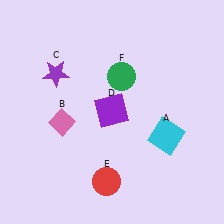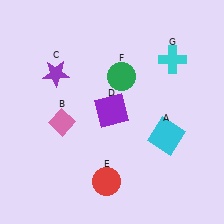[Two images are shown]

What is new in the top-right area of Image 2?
A cyan cross (G) was added in the top-right area of Image 2.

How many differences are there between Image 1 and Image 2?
There is 1 difference between the two images.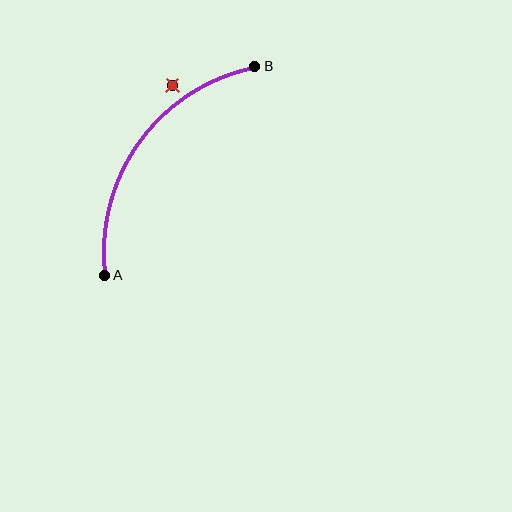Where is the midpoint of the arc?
The arc midpoint is the point on the curve farthest from the straight line joining A and B. It sits above and to the left of that line.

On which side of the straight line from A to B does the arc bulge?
The arc bulges above and to the left of the straight line connecting A and B.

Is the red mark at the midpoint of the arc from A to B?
No — the red mark does not lie on the arc at all. It sits slightly outside the curve.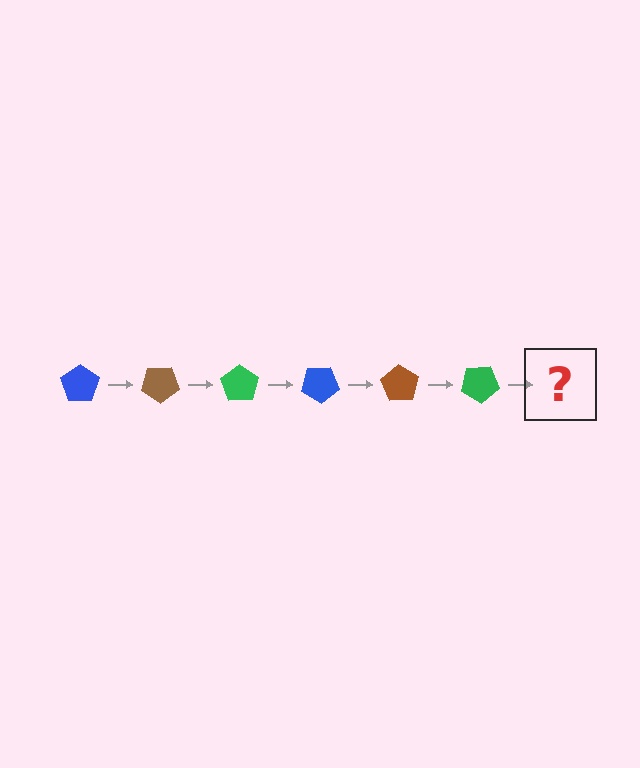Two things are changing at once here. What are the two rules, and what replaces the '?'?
The two rules are that it rotates 35 degrees each step and the color cycles through blue, brown, and green. The '?' should be a blue pentagon, rotated 210 degrees from the start.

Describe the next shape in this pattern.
It should be a blue pentagon, rotated 210 degrees from the start.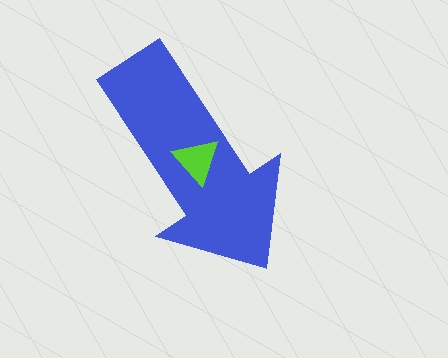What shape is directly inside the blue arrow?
The lime triangle.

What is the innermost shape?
The lime triangle.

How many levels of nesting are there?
2.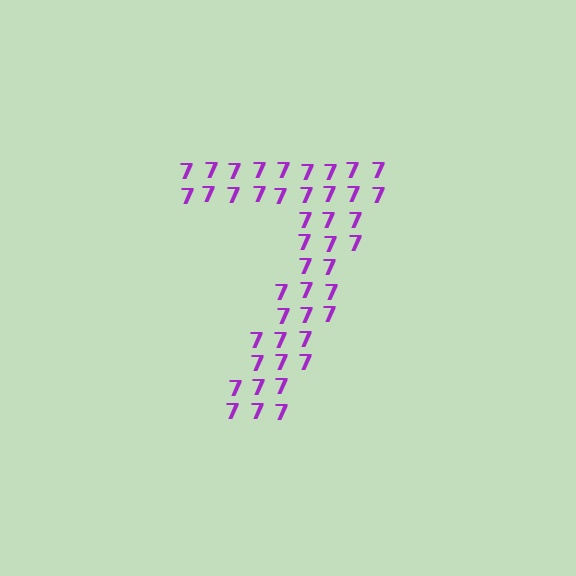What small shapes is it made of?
It is made of small digit 7's.